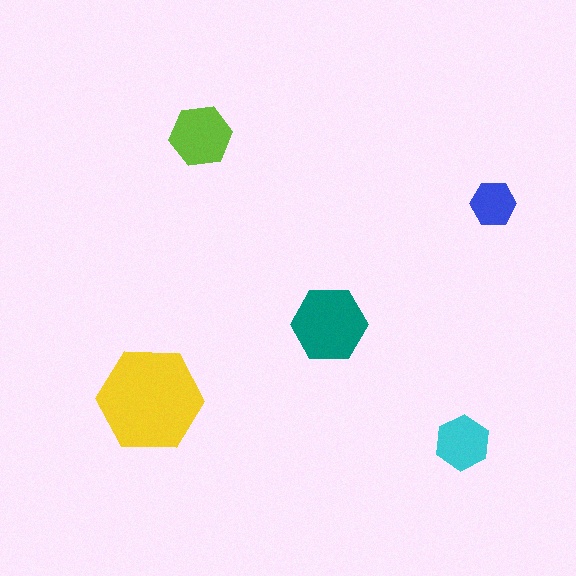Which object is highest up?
The lime hexagon is topmost.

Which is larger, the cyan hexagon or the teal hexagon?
The teal one.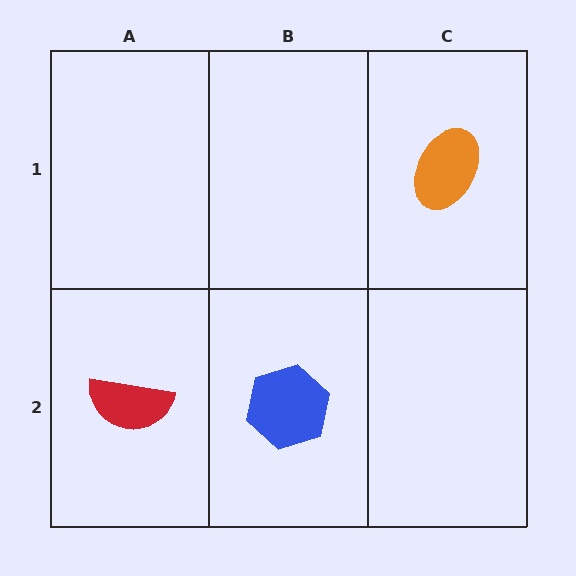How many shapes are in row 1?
1 shape.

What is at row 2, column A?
A red semicircle.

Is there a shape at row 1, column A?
No, that cell is empty.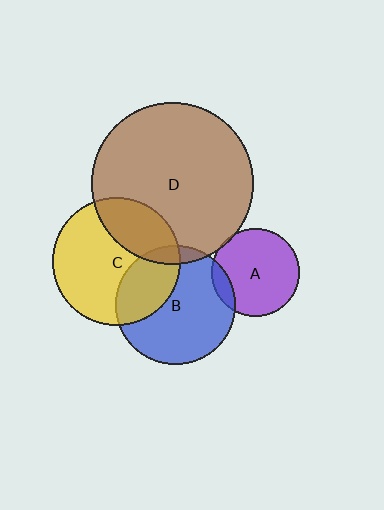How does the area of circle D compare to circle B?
Approximately 1.8 times.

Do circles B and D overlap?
Yes.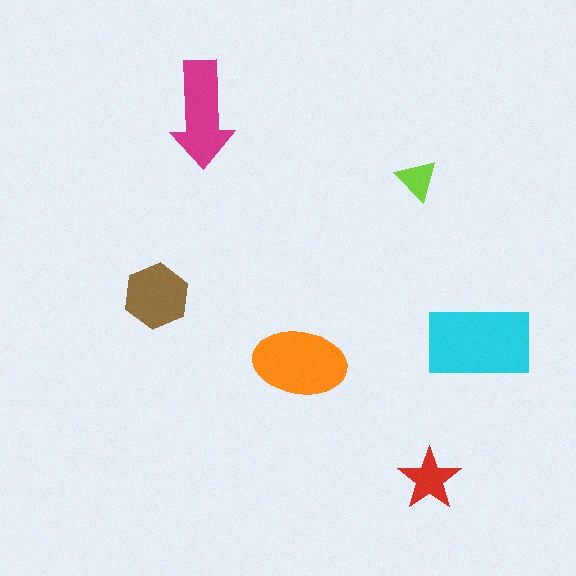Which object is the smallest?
The lime triangle.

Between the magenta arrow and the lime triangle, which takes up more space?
The magenta arrow.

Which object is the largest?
The cyan rectangle.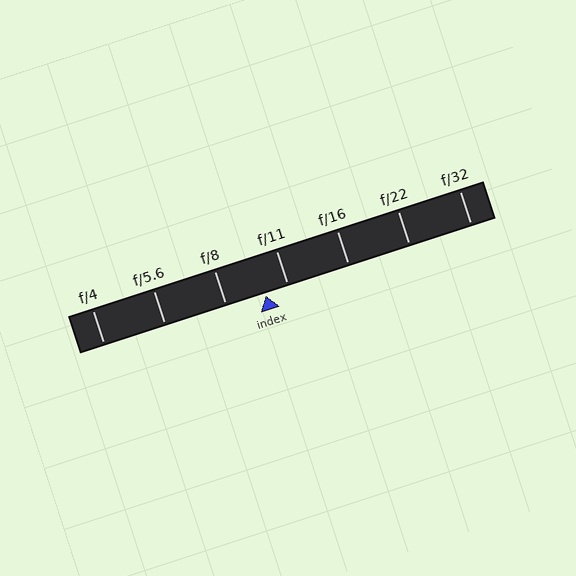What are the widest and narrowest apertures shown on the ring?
The widest aperture shown is f/4 and the narrowest is f/32.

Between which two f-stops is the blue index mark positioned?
The index mark is between f/8 and f/11.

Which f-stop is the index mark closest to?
The index mark is closest to f/11.